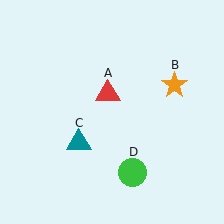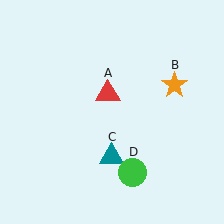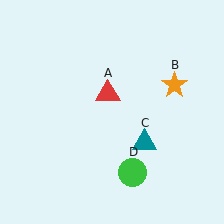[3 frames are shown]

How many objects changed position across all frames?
1 object changed position: teal triangle (object C).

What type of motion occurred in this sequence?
The teal triangle (object C) rotated counterclockwise around the center of the scene.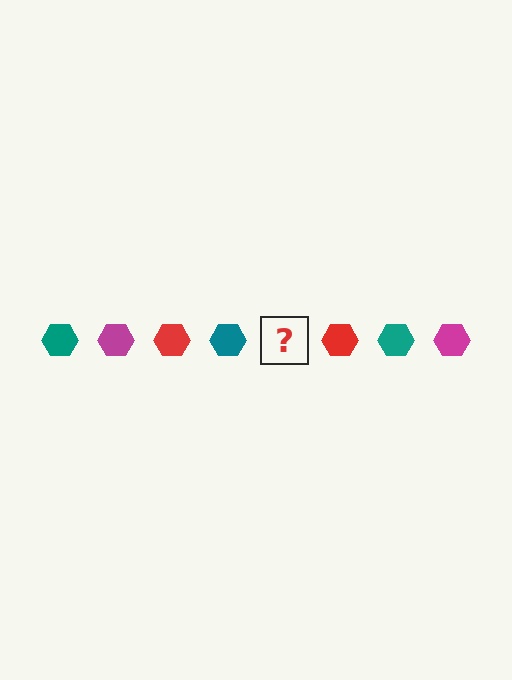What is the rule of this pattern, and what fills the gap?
The rule is that the pattern cycles through teal, magenta, red hexagons. The gap should be filled with a magenta hexagon.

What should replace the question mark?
The question mark should be replaced with a magenta hexagon.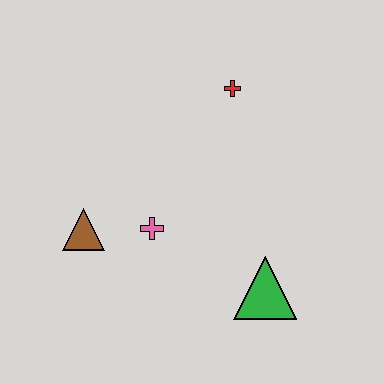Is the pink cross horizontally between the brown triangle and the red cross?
Yes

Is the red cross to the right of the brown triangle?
Yes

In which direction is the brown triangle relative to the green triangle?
The brown triangle is to the left of the green triangle.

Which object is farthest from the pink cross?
The red cross is farthest from the pink cross.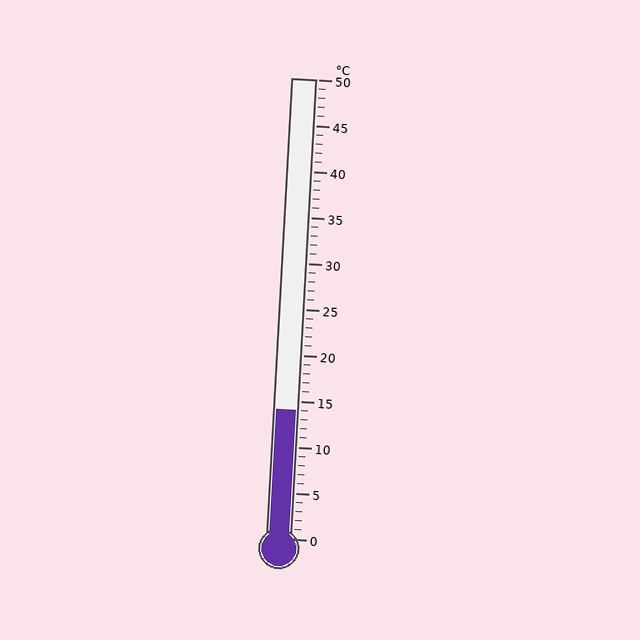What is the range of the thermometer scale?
The thermometer scale ranges from 0°C to 50°C.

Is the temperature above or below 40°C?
The temperature is below 40°C.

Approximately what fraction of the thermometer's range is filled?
The thermometer is filled to approximately 30% of its range.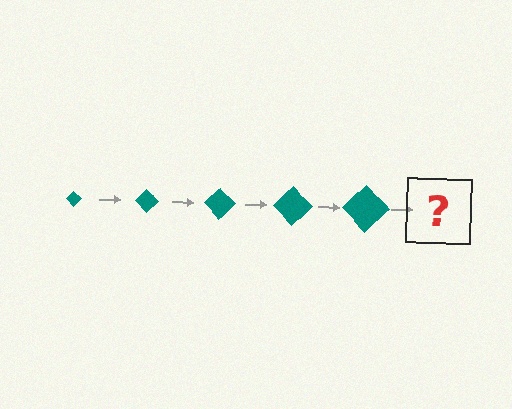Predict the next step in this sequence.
The next step is a teal diamond, larger than the previous one.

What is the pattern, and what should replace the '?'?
The pattern is that the diamond gets progressively larger each step. The '?' should be a teal diamond, larger than the previous one.